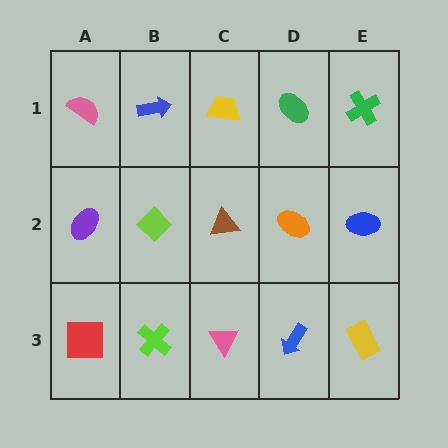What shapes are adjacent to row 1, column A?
A purple ellipse (row 2, column A), a blue arrow (row 1, column B).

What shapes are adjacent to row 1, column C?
A brown triangle (row 2, column C), a blue arrow (row 1, column B), a green ellipse (row 1, column D).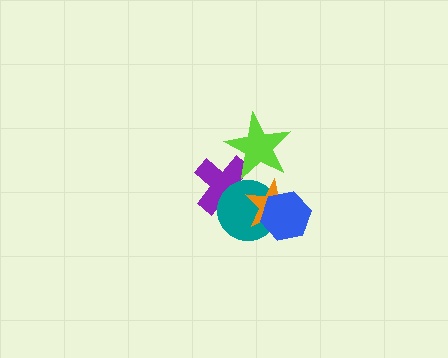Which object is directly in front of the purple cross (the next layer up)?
The teal circle is directly in front of the purple cross.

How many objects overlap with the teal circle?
3 objects overlap with the teal circle.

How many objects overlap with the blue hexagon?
2 objects overlap with the blue hexagon.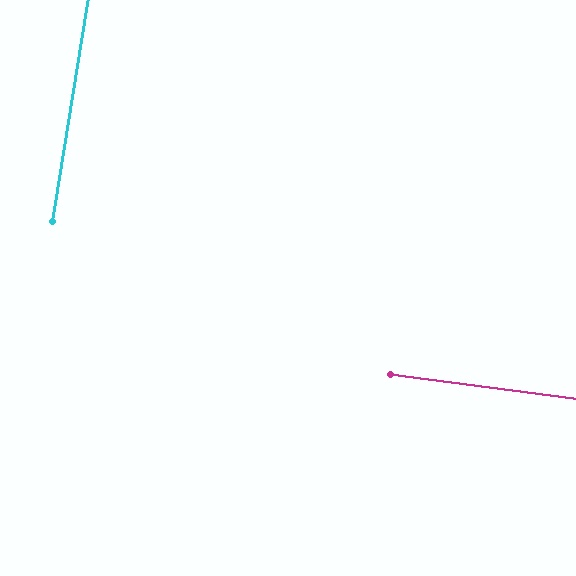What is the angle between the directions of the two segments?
Approximately 88 degrees.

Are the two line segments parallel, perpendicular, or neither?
Perpendicular — they meet at approximately 88°.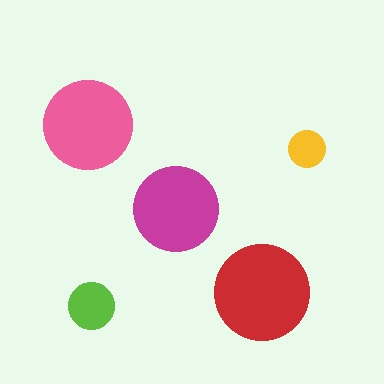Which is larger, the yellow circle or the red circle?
The red one.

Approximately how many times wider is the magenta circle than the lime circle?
About 2 times wider.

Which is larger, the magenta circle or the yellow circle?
The magenta one.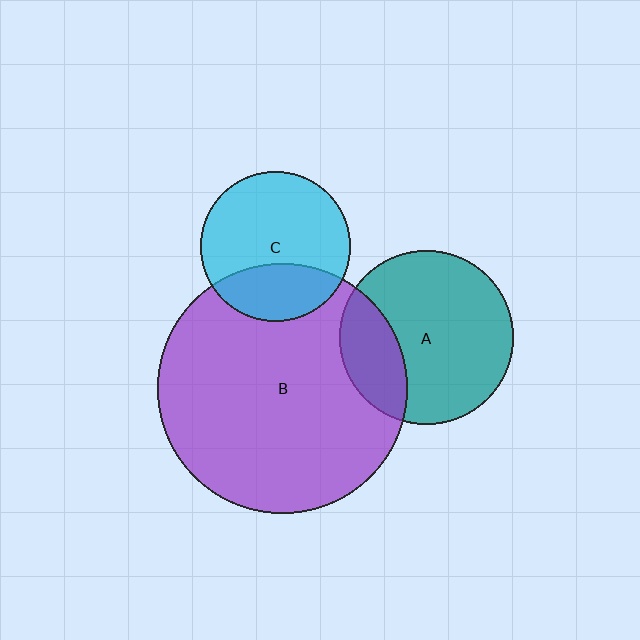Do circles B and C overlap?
Yes.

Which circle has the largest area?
Circle B (purple).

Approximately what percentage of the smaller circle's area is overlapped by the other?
Approximately 30%.